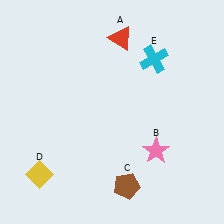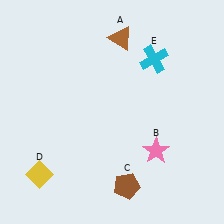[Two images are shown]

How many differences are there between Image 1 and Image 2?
There is 1 difference between the two images.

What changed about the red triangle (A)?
In Image 1, A is red. In Image 2, it changed to brown.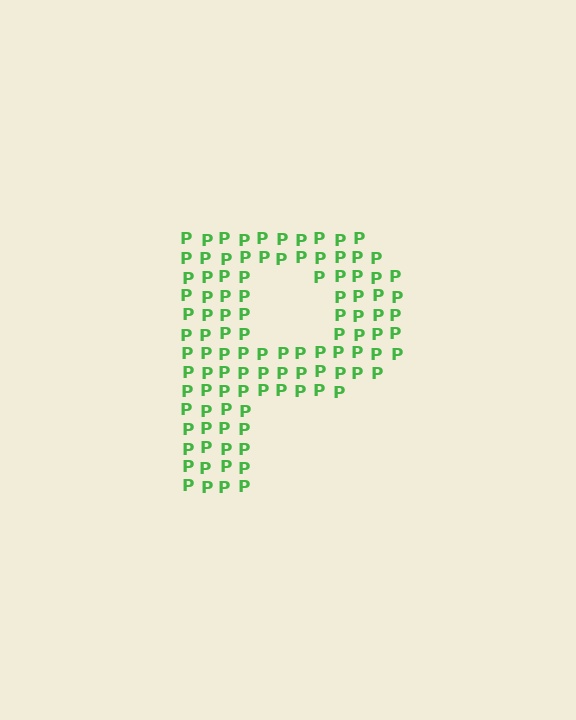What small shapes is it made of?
It is made of small letter P's.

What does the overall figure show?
The overall figure shows the letter P.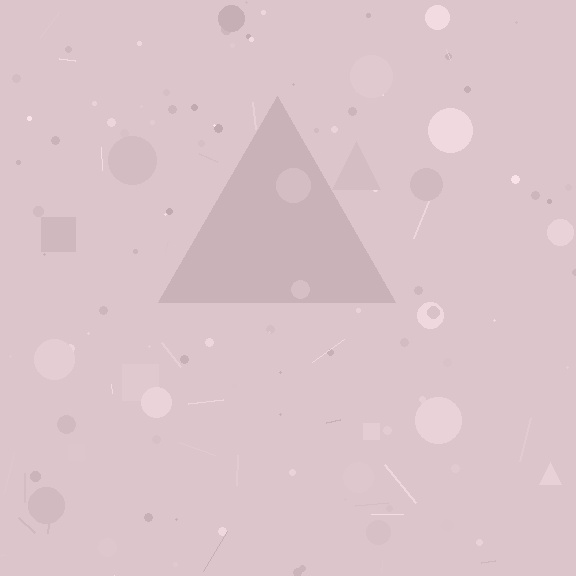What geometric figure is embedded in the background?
A triangle is embedded in the background.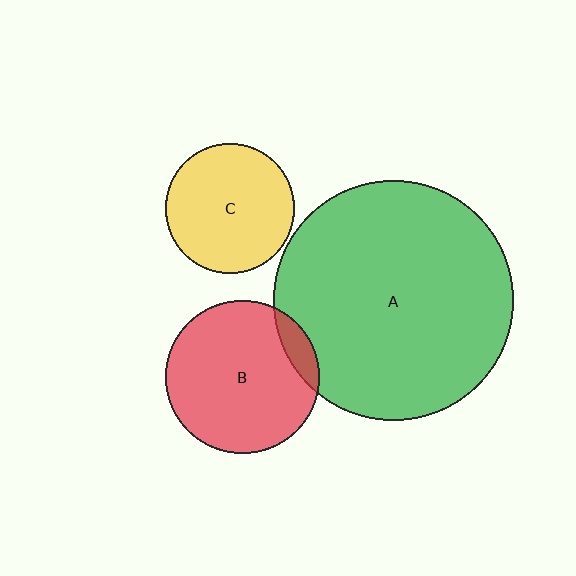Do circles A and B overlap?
Yes.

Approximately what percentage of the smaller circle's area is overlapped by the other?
Approximately 10%.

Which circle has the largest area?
Circle A (green).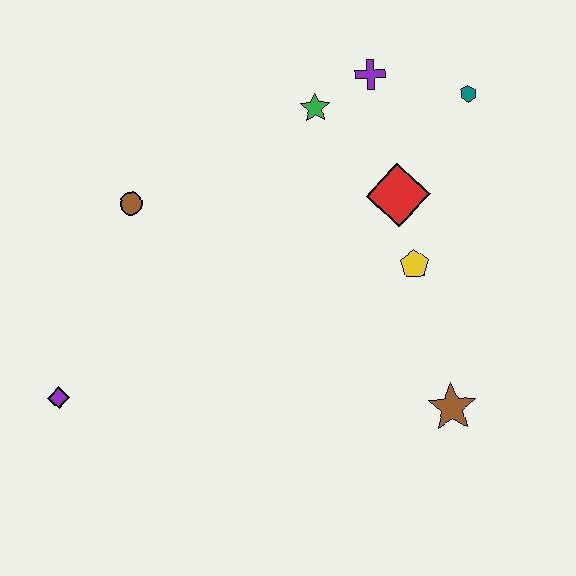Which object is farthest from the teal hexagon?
The purple diamond is farthest from the teal hexagon.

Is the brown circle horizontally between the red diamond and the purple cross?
No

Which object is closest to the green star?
The purple cross is closest to the green star.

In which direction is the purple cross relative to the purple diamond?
The purple cross is to the right of the purple diamond.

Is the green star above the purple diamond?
Yes